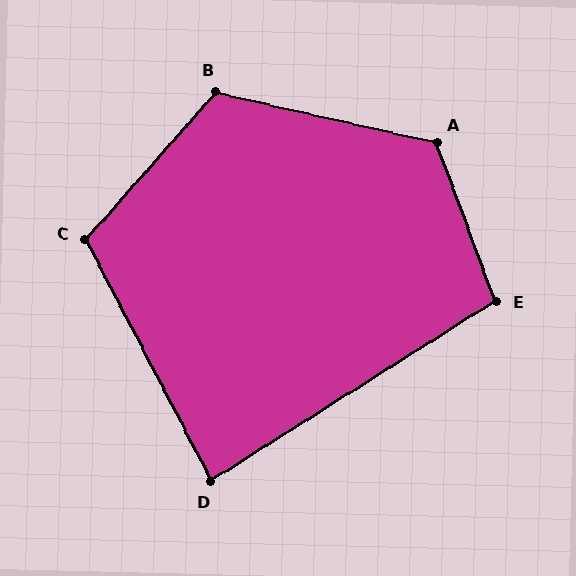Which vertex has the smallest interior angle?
D, at approximately 85 degrees.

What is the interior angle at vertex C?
Approximately 111 degrees (obtuse).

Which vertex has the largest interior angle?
A, at approximately 123 degrees.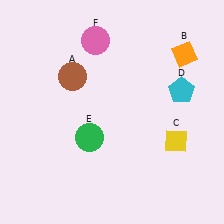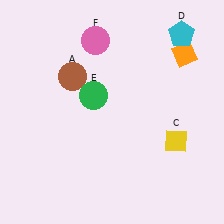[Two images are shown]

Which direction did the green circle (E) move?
The green circle (E) moved up.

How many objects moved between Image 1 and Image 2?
2 objects moved between the two images.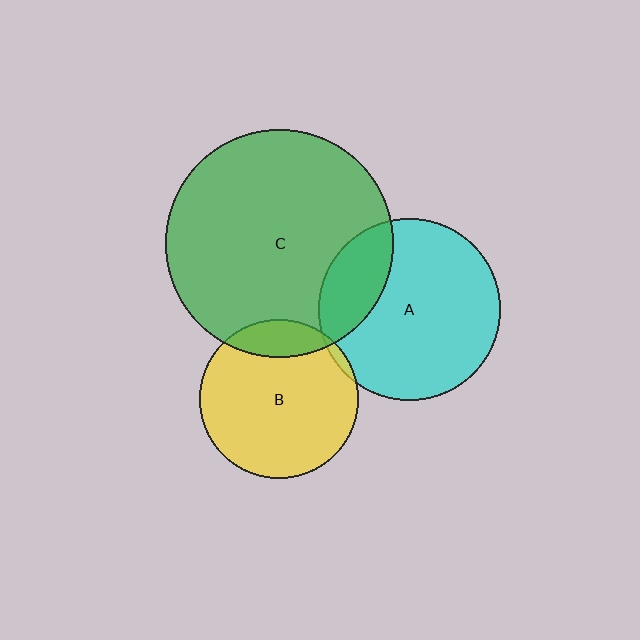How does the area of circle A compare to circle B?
Approximately 1.3 times.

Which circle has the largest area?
Circle C (green).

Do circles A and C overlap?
Yes.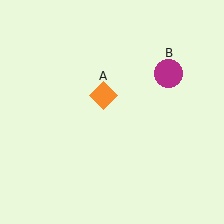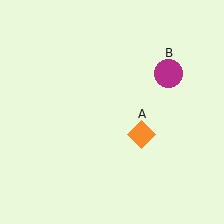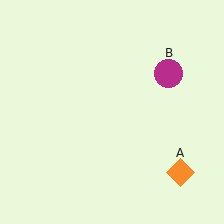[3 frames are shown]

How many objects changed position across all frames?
1 object changed position: orange diamond (object A).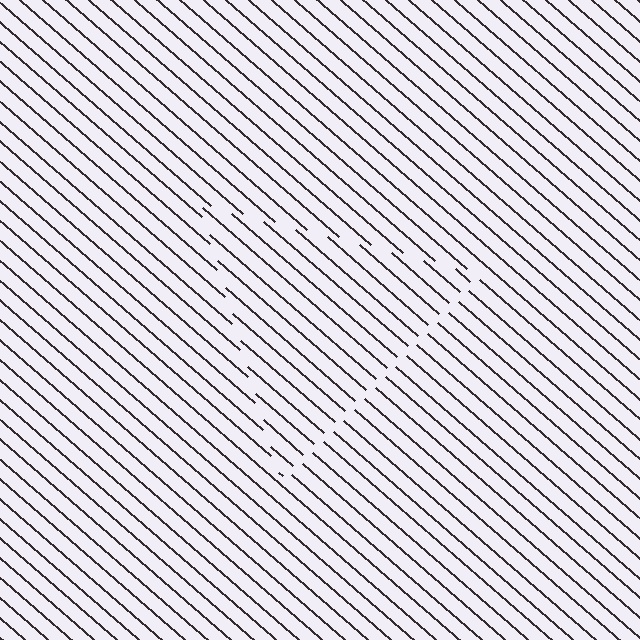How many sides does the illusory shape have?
3 sides — the line-ends trace a triangle.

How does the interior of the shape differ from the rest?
The interior of the shape contains the same grating, shifted by half a period — the contour is defined by the phase discontinuity where line-ends from the inner and outer gratings abut.